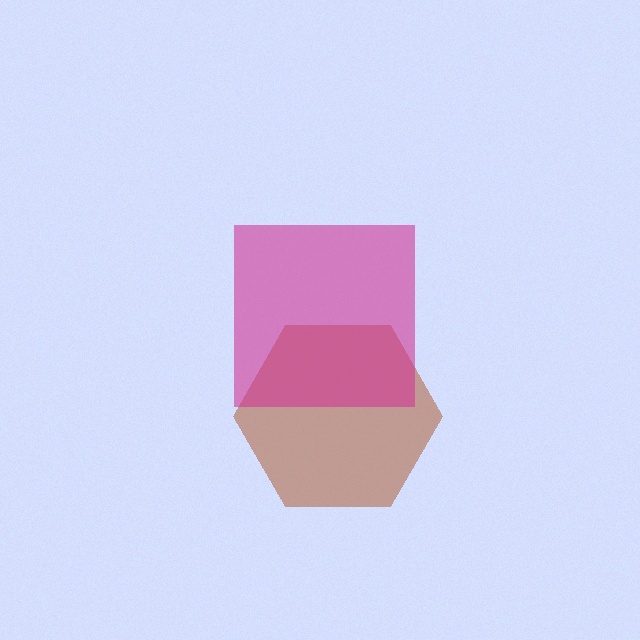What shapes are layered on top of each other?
The layered shapes are: a brown hexagon, a magenta square.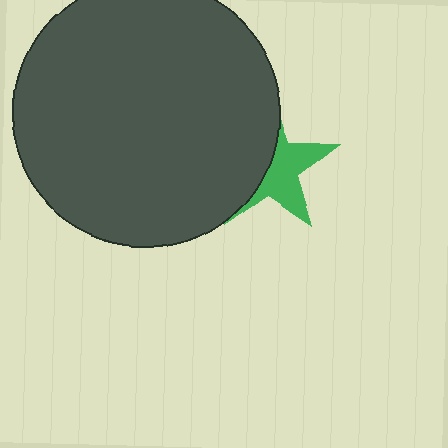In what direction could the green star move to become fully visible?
The green star could move right. That would shift it out from behind the dark gray circle entirely.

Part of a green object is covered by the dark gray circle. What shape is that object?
It is a star.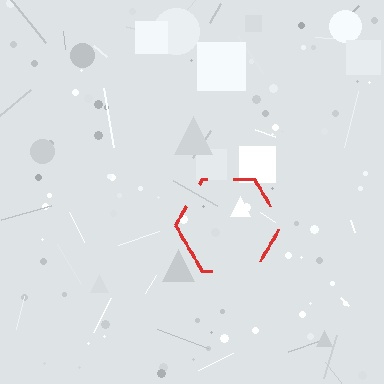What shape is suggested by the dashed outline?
The dashed outline suggests a hexagon.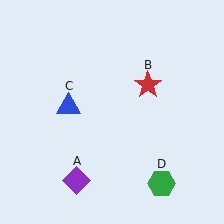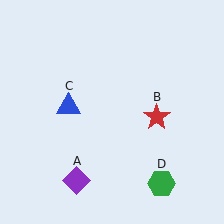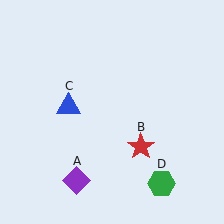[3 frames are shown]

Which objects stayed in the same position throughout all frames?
Purple diamond (object A) and blue triangle (object C) and green hexagon (object D) remained stationary.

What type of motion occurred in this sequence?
The red star (object B) rotated clockwise around the center of the scene.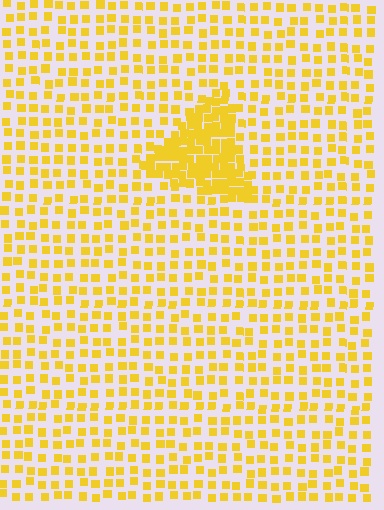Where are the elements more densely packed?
The elements are more densely packed inside the triangle boundary.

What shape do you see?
I see a triangle.